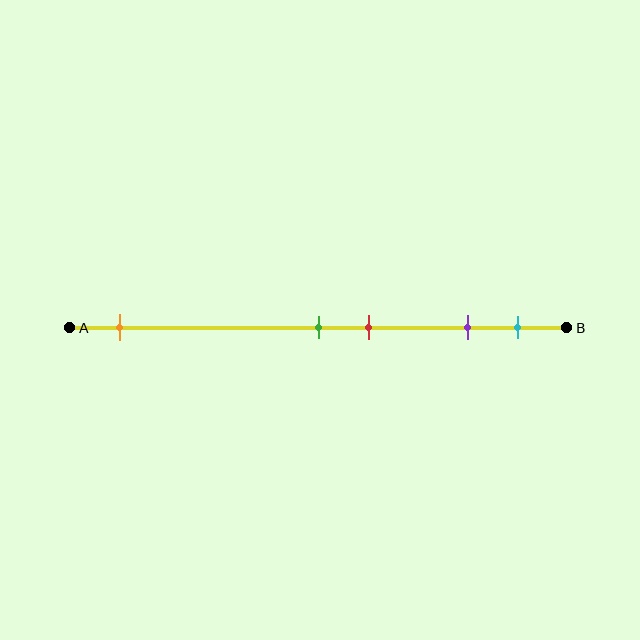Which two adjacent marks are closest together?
The green and red marks are the closest adjacent pair.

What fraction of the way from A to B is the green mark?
The green mark is approximately 50% (0.5) of the way from A to B.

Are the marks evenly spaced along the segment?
No, the marks are not evenly spaced.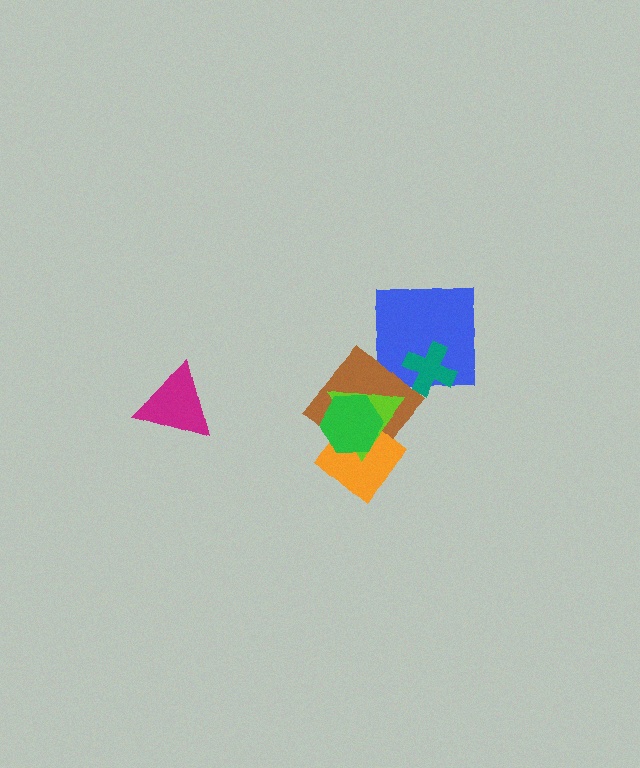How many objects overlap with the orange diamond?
3 objects overlap with the orange diamond.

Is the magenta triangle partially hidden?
No, no other shape covers it.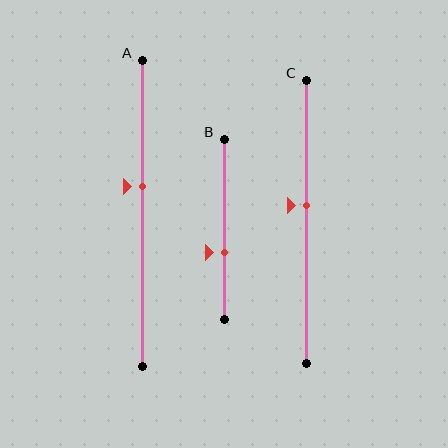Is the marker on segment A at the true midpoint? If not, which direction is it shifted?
No, the marker on segment A is shifted upward by about 9% of the segment length.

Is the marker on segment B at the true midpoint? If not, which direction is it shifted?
No, the marker on segment B is shifted downward by about 13% of the segment length.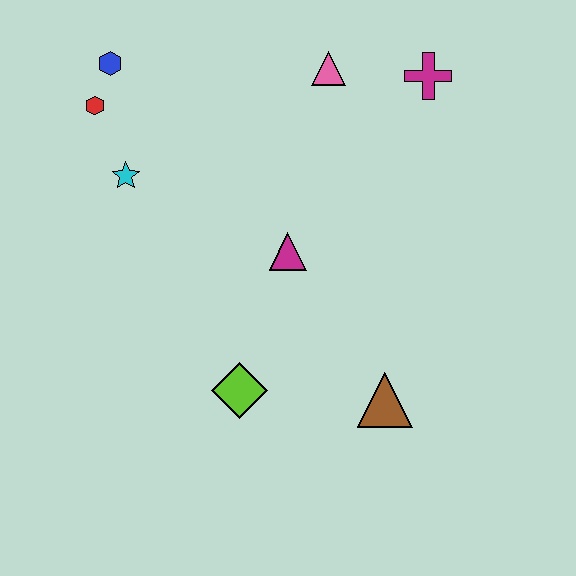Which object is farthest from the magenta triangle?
The blue hexagon is farthest from the magenta triangle.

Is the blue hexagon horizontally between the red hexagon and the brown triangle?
Yes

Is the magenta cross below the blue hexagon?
Yes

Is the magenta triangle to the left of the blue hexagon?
No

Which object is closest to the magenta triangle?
The lime diamond is closest to the magenta triangle.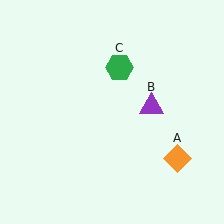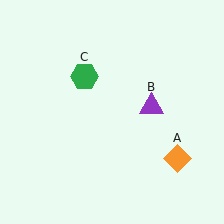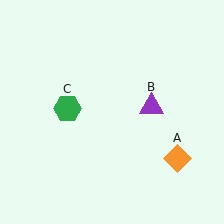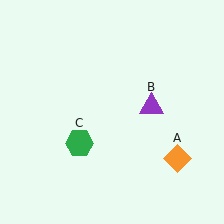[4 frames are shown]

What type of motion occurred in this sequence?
The green hexagon (object C) rotated counterclockwise around the center of the scene.